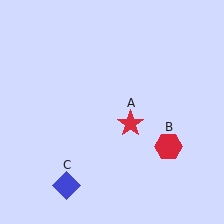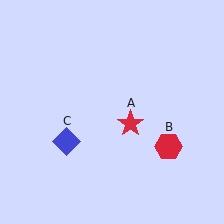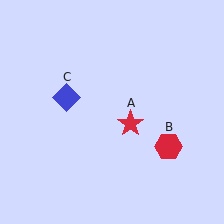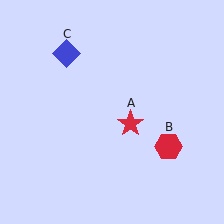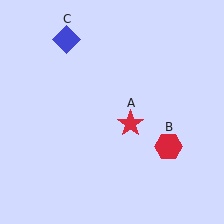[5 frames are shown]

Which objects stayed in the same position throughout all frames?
Red star (object A) and red hexagon (object B) remained stationary.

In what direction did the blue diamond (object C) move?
The blue diamond (object C) moved up.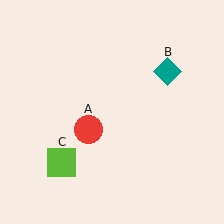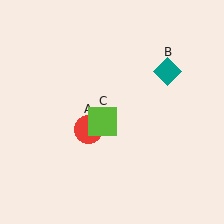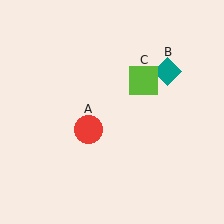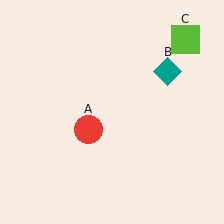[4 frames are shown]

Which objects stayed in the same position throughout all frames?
Red circle (object A) and teal diamond (object B) remained stationary.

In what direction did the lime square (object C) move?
The lime square (object C) moved up and to the right.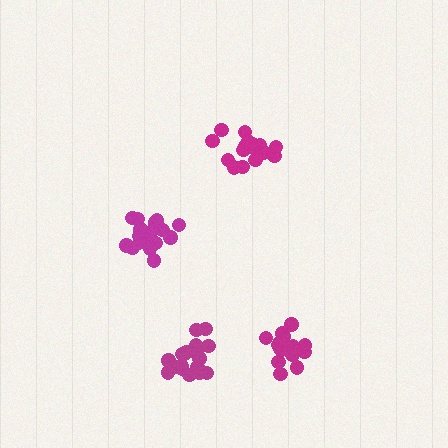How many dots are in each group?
Group 1: 19 dots, Group 2: 19 dots, Group 3: 17 dots, Group 4: 18 dots (73 total).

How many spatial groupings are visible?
There are 4 spatial groupings.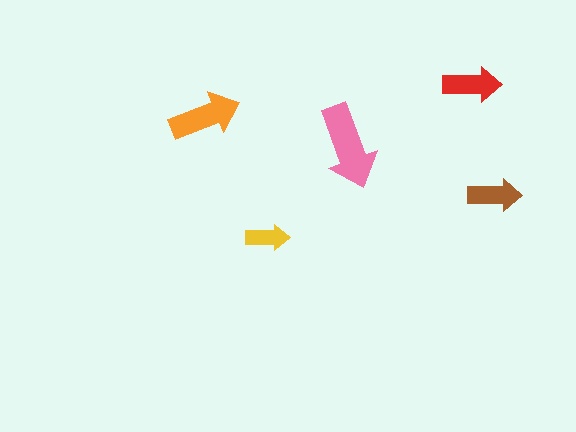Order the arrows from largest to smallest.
the pink one, the orange one, the red one, the brown one, the yellow one.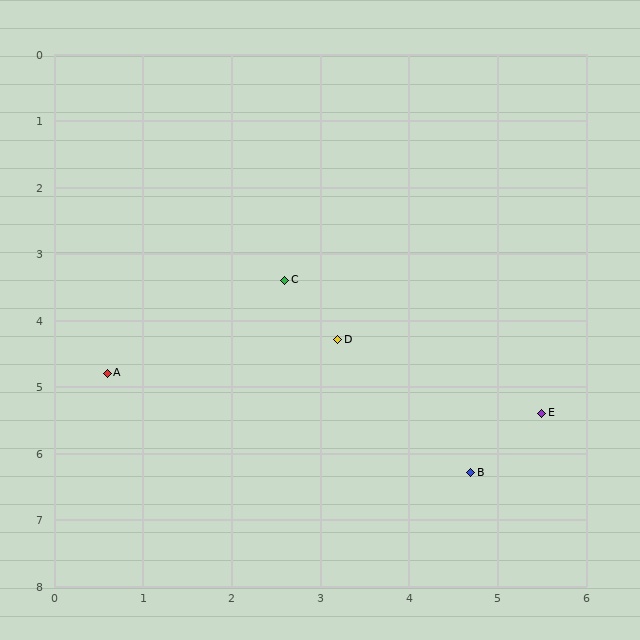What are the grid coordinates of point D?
Point D is at approximately (3.2, 4.3).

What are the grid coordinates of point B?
Point B is at approximately (4.7, 6.3).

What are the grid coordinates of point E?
Point E is at approximately (5.5, 5.4).